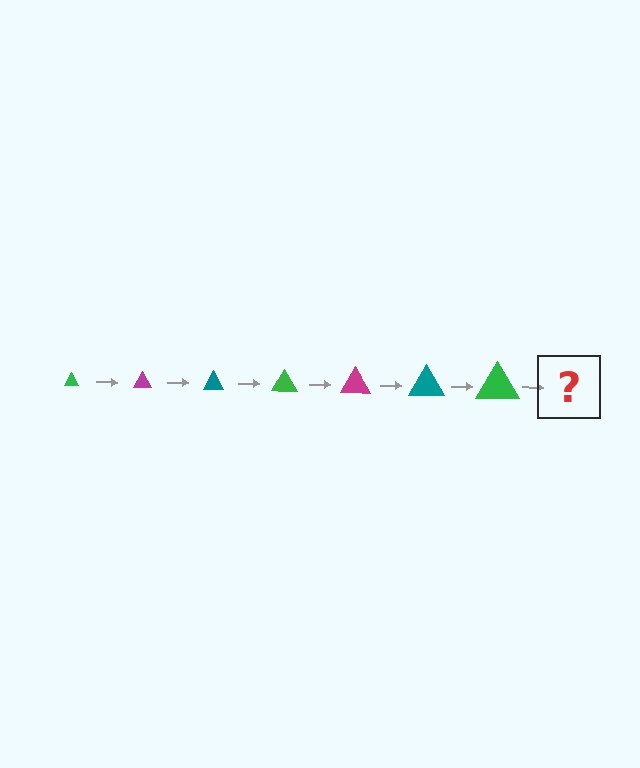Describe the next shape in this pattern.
It should be a magenta triangle, larger than the previous one.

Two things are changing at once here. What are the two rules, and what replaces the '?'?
The two rules are that the triangle grows larger each step and the color cycles through green, magenta, and teal. The '?' should be a magenta triangle, larger than the previous one.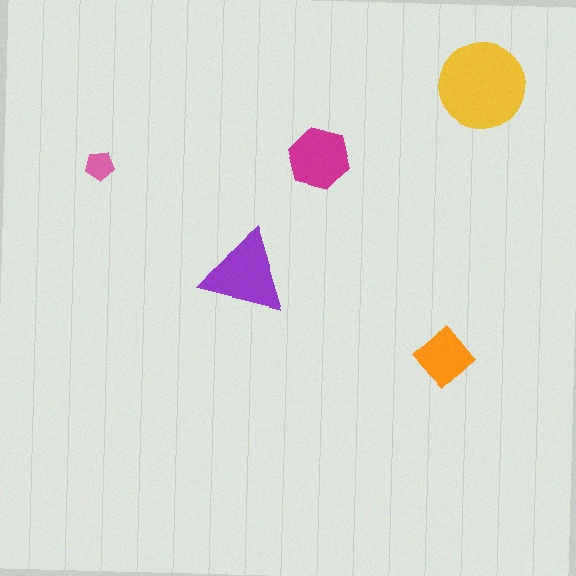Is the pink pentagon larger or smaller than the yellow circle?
Smaller.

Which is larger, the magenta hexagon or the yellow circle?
The yellow circle.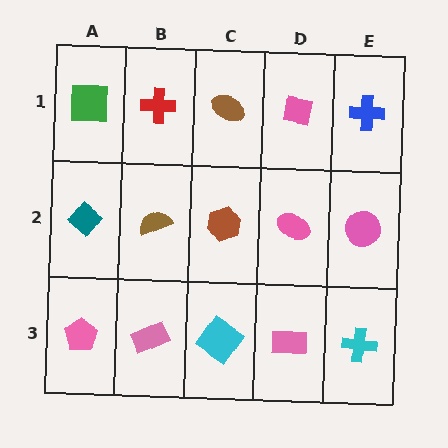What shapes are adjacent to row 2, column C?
A brown ellipse (row 1, column C), a cyan diamond (row 3, column C), a brown semicircle (row 2, column B), a pink ellipse (row 2, column D).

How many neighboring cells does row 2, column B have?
4.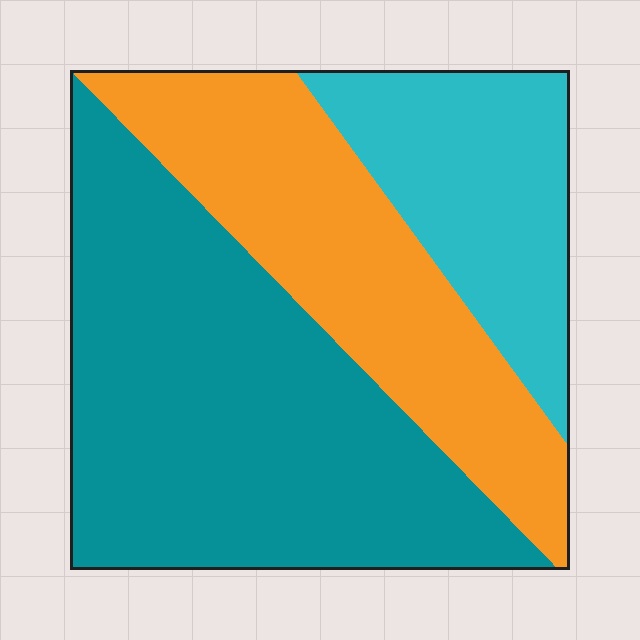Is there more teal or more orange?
Teal.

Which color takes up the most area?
Teal, at roughly 50%.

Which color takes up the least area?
Cyan, at roughly 20%.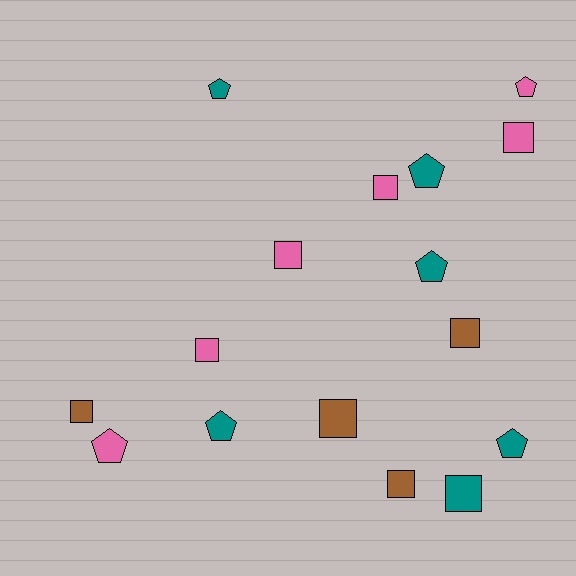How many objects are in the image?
There are 16 objects.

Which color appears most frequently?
Teal, with 6 objects.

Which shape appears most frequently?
Square, with 9 objects.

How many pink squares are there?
There are 4 pink squares.